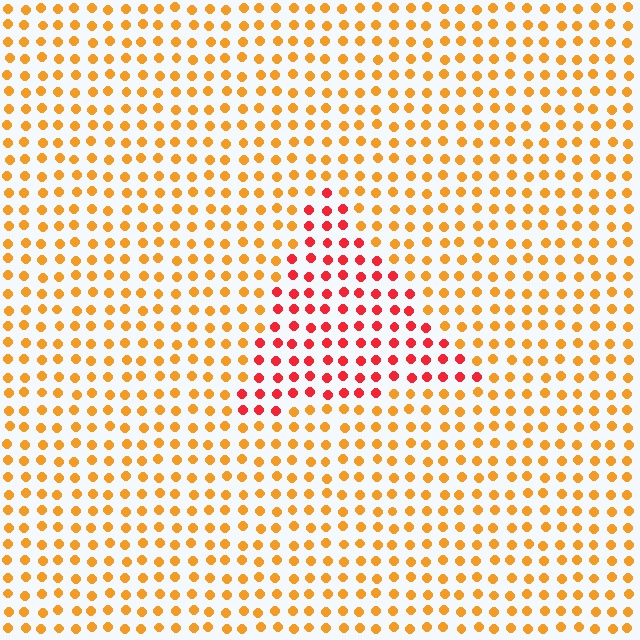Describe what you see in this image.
The image is filled with small orange elements in a uniform arrangement. A triangle-shaped region is visible where the elements are tinted to a slightly different hue, forming a subtle color boundary.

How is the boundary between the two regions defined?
The boundary is defined purely by a slight shift in hue (about 39 degrees). Spacing, size, and orientation are identical on both sides.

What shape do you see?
I see a triangle.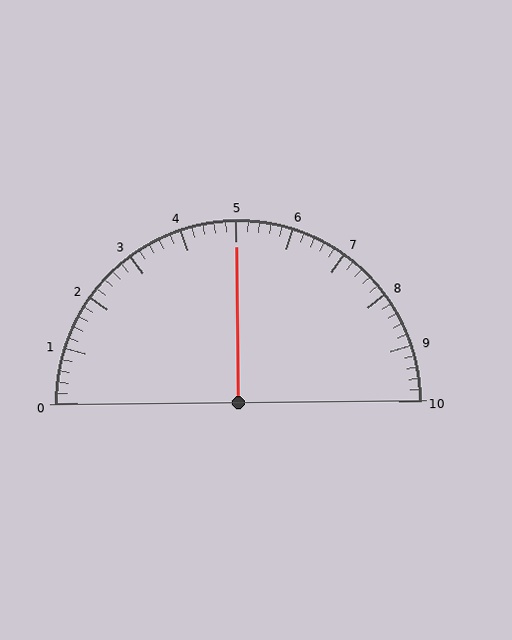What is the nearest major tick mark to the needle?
The nearest major tick mark is 5.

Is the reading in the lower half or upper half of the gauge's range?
The reading is in the upper half of the range (0 to 10).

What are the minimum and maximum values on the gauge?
The gauge ranges from 0 to 10.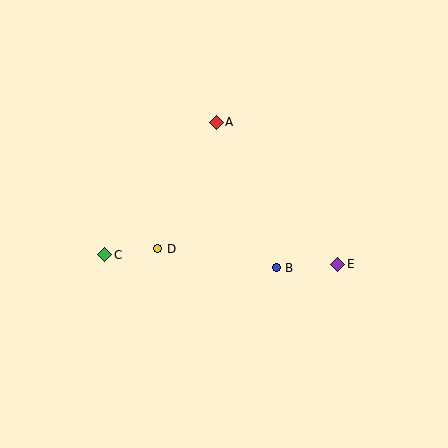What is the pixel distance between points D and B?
The distance between D and B is 120 pixels.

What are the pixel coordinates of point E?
Point E is at (338, 264).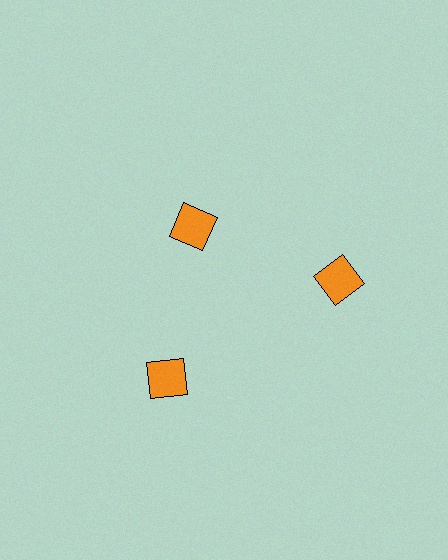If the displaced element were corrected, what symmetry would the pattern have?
It would have 3-fold rotational symmetry — the pattern would map onto itself every 120 degrees.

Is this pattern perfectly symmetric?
No. The 3 orange squares are arranged in a ring, but one element near the 11 o'clock position is pulled inward toward the center, breaking the 3-fold rotational symmetry.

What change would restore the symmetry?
The symmetry would be restored by moving it outward, back onto the ring so that all 3 squares sit at equal angles and equal distance from the center.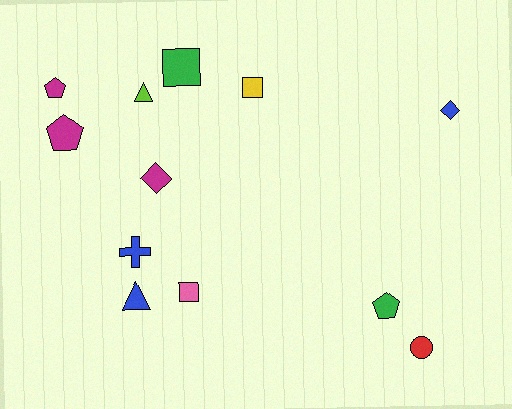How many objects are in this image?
There are 12 objects.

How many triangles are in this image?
There are 2 triangles.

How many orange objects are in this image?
There are no orange objects.